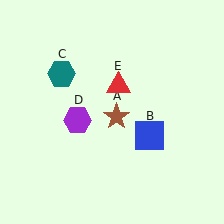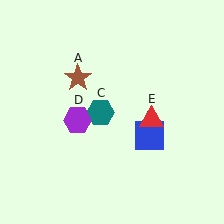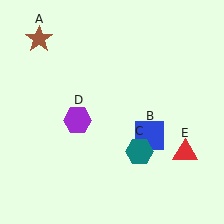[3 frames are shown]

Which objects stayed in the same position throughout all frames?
Blue square (object B) and purple hexagon (object D) remained stationary.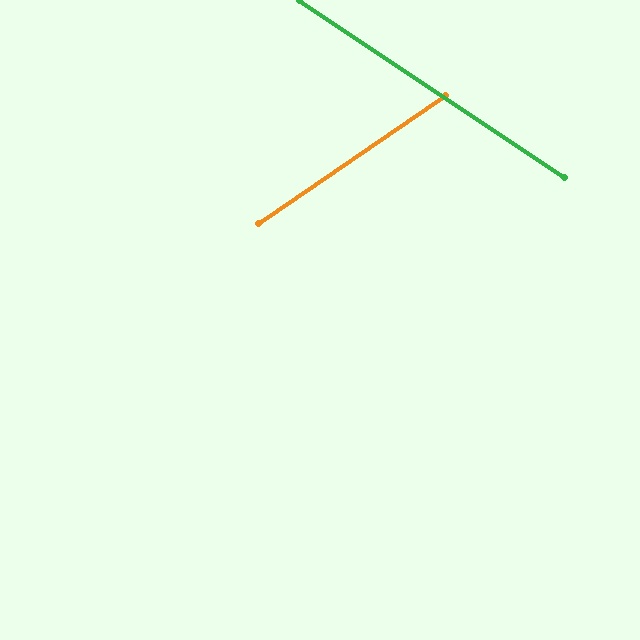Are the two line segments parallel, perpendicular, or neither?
Neither parallel nor perpendicular — they differ by about 68°.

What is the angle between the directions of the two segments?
Approximately 68 degrees.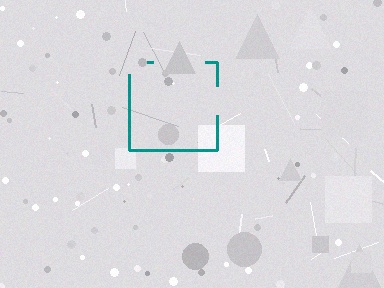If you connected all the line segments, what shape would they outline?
They would outline a square.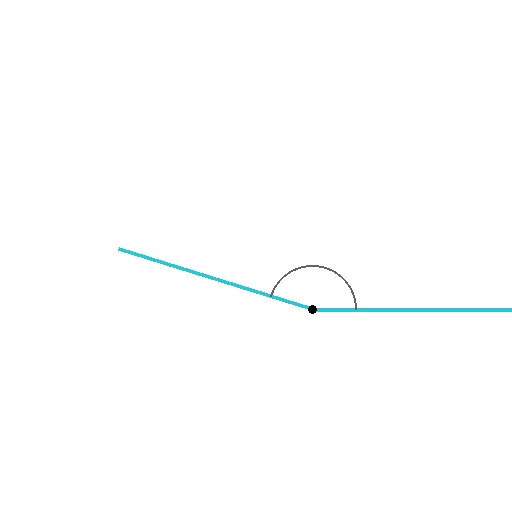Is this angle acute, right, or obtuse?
It is obtuse.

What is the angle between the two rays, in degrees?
Approximately 163 degrees.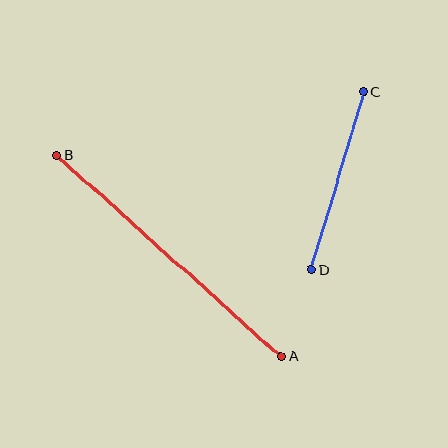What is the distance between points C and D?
The distance is approximately 185 pixels.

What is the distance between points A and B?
The distance is approximately 301 pixels.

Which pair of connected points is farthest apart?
Points A and B are farthest apart.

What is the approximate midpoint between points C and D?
The midpoint is at approximately (338, 181) pixels.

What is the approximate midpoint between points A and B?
The midpoint is at approximately (169, 256) pixels.